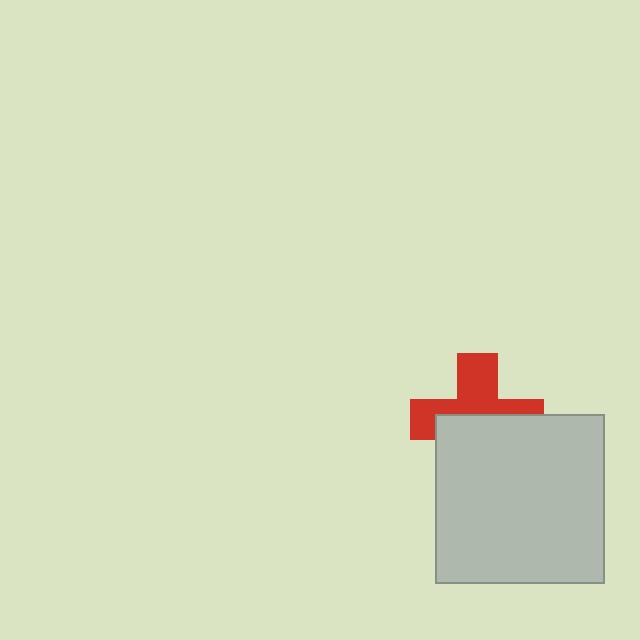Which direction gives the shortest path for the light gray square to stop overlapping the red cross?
Moving down gives the shortest separation.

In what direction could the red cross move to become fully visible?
The red cross could move up. That would shift it out from behind the light gray square entirely.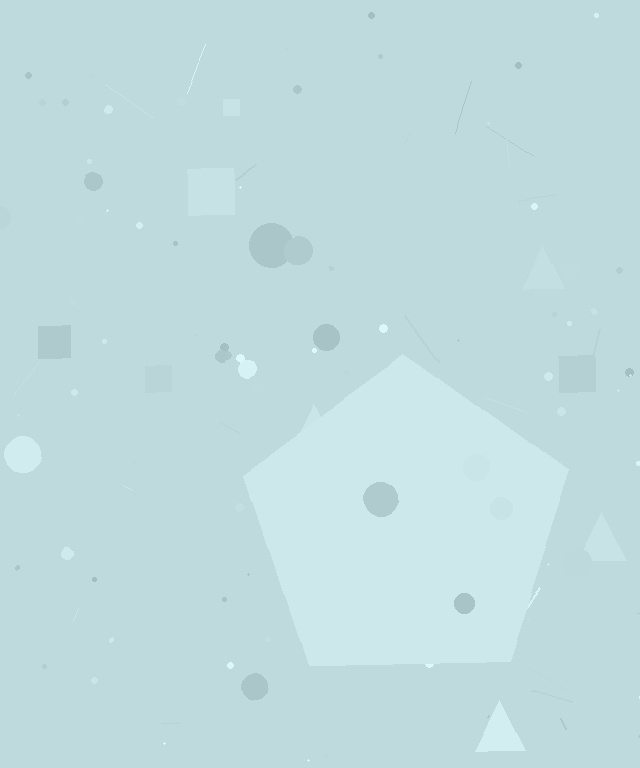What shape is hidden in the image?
A pentagon is hidden in the image.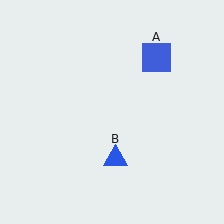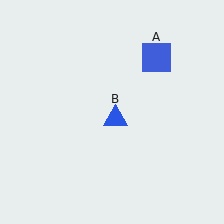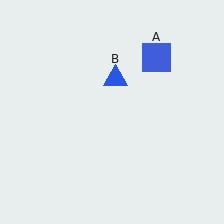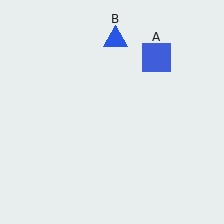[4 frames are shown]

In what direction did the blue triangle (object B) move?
The blue triangle (object B) moved up.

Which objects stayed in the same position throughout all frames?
Blue square (object A) remained stationary.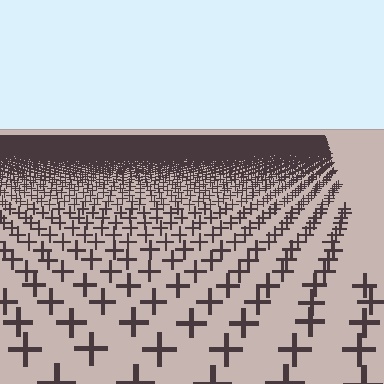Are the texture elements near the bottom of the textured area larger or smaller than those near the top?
Larger. Near the bottom, elements are closer to the viewer and appear at a bigger on-screen size.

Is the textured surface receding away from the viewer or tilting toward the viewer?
The surface is receding away from the viewer. Texture elements get smaller and denser toward the top.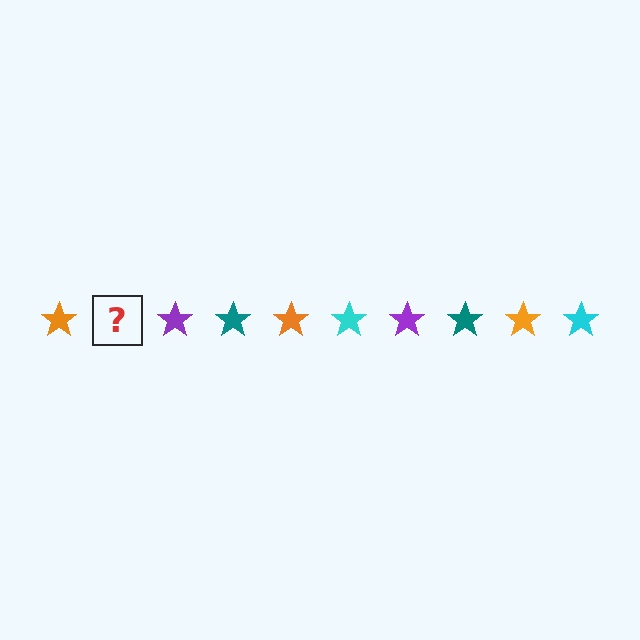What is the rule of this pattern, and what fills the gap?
The rule is that the pattern cycles through orange, cyan, purple, teal stars. The gap should be filled with a cyan star.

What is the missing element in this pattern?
The missing element is a cyan star.